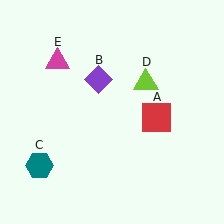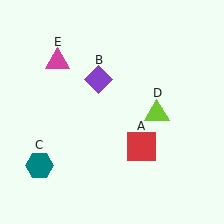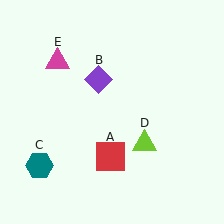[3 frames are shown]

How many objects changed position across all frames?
2 objects changed position: red square (object A), lime triangle (object D).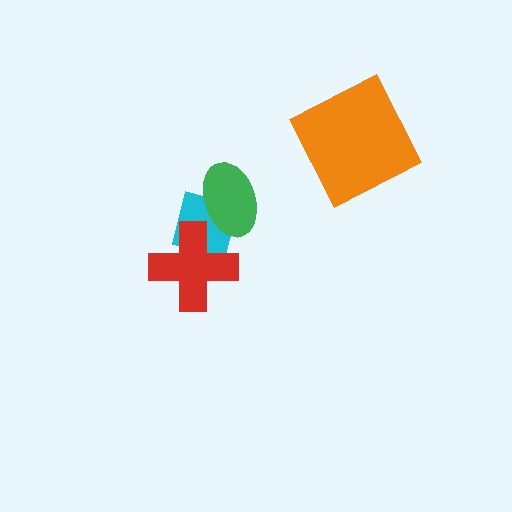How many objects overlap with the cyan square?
2 objects overlap with the cyan square.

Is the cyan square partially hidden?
Yes, it is partially covered by another shape.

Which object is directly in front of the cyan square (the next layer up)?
The green ellipse is directly in front of the cyan square.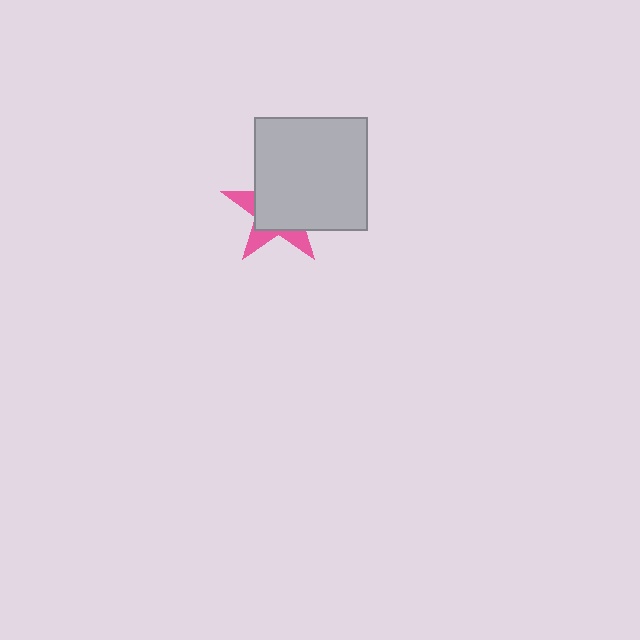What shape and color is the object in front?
The object in front is a light gray square.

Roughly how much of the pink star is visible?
A small part of it is visible (roughly 31%).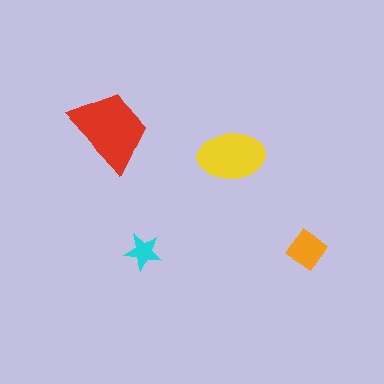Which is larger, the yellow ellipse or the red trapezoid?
The red trapezoid.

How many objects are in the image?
There are 4 objects in the image.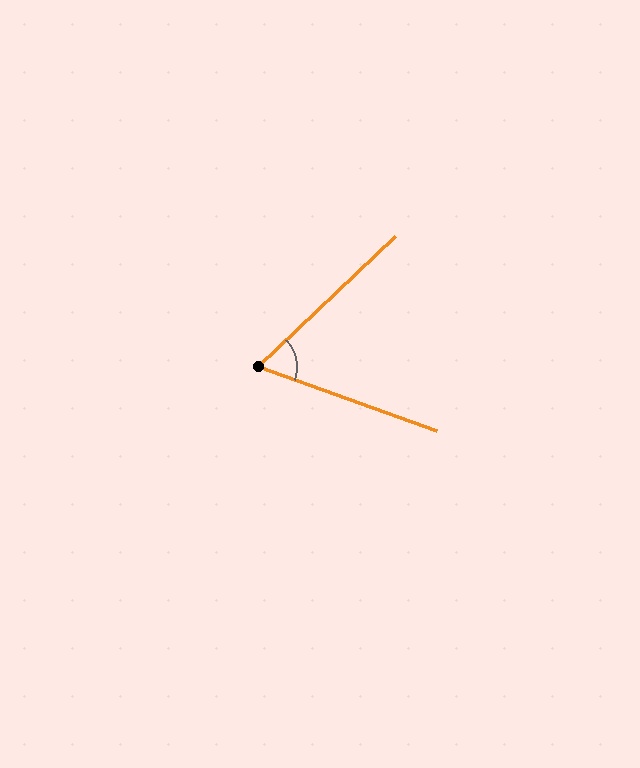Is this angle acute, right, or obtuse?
It is acute.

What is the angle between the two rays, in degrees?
Approximately 63 degrees.